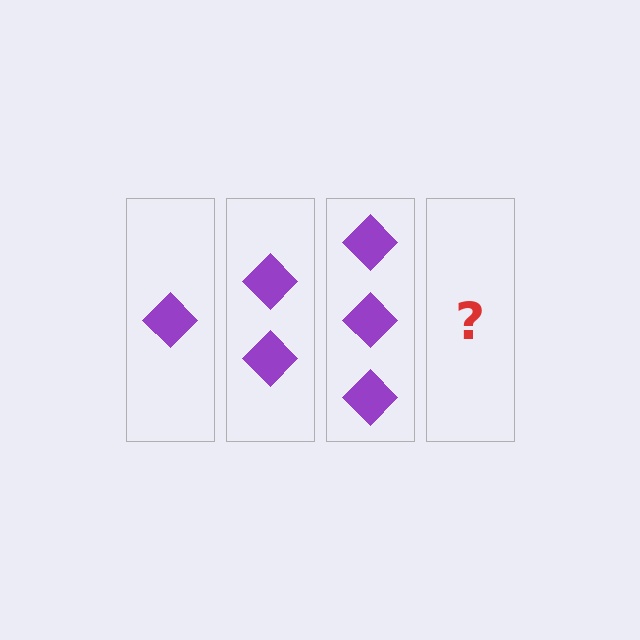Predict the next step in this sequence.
The next step is 4 diamonds.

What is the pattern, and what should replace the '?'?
The pattern is that each step adds one more diamond. The '?' should be 4 diamonds.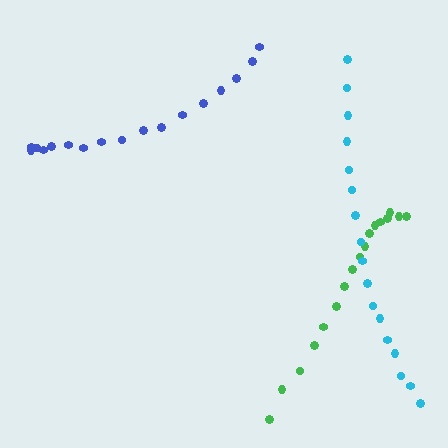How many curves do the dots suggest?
There are 3 distinct paths.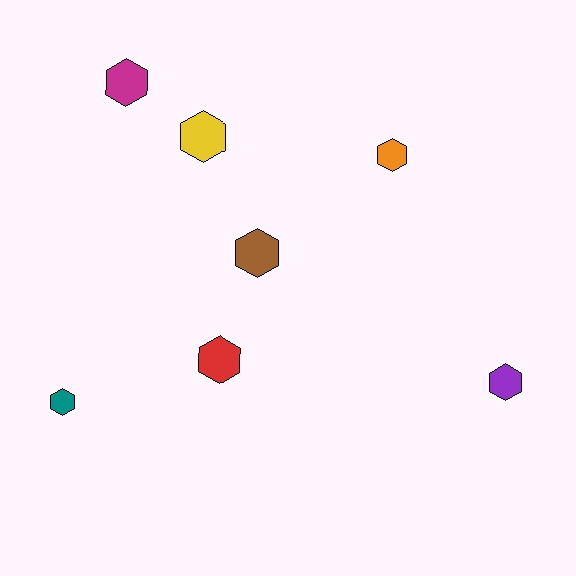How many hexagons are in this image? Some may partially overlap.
There are 7 hexagons.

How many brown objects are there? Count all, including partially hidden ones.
There is 1 brown object.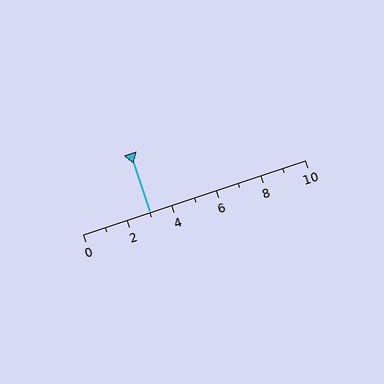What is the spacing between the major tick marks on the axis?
The major ticks are spaced 2 apart.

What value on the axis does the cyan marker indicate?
The marker indicates approximately 3.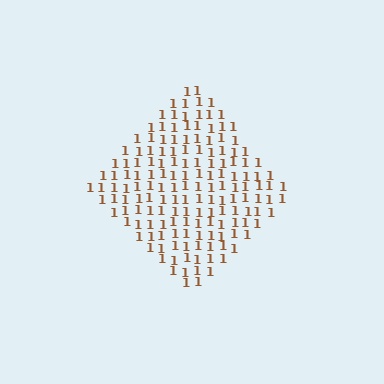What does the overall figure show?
The overall figure shows a diamond.